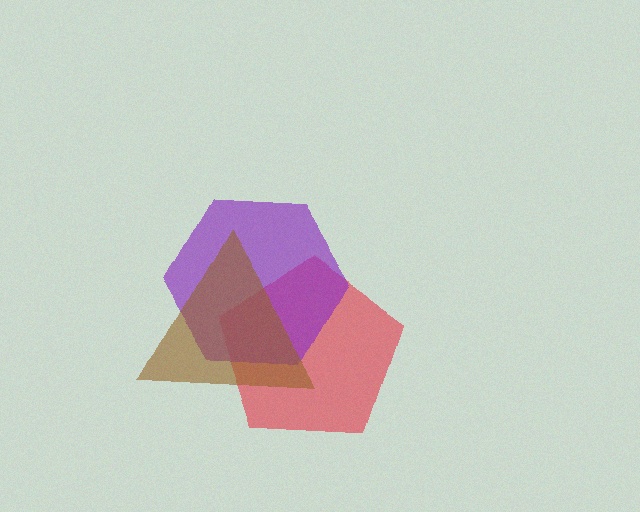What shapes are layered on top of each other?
The layered shapes are: a red pentagon, a purple hexagon, a brown triangle.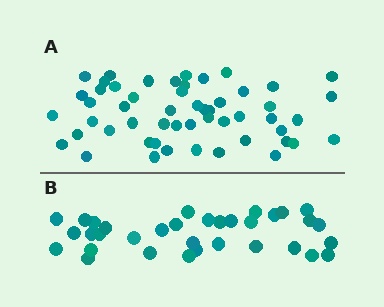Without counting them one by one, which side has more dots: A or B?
Region A (the top region) has more dots.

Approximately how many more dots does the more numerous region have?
Region A has approximately 20 more dots than region B.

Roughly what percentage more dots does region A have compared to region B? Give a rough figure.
About 55% more.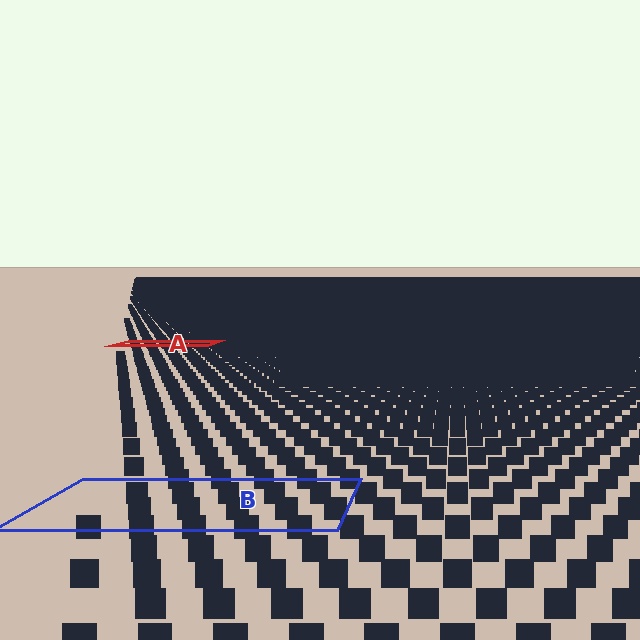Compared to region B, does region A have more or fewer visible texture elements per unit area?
Region A has more texture elements per unit area — they are packed more densely because it is farther away.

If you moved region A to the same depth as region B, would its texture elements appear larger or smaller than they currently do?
They would appear larger. At a closer depth, the same texture elements are projected at a bigger on-screen size.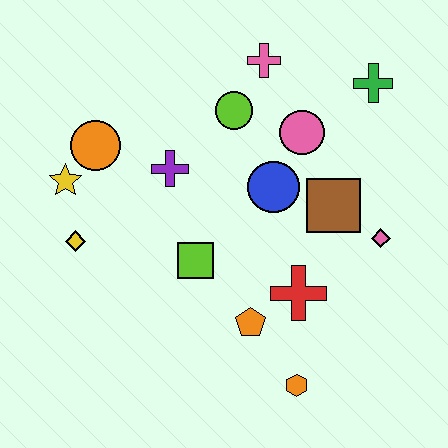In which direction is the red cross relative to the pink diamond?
The red cross is to the left of the pink diamond.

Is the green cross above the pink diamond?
Yes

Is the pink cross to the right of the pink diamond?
No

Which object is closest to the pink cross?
The lime circle is closest to the pink cross.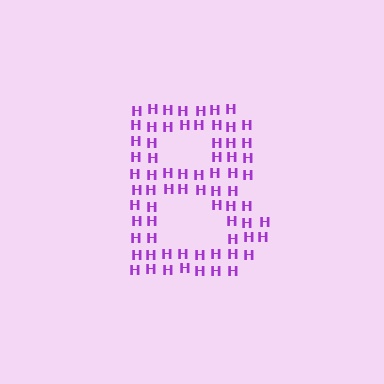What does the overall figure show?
The overall figure shows the letter B.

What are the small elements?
The small elements are letter H's.